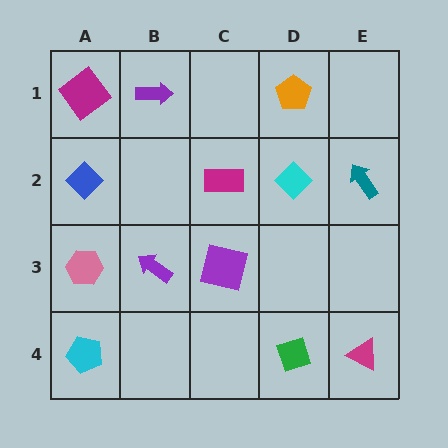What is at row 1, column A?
A magenta diamond.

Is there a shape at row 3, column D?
No, that cell is empty.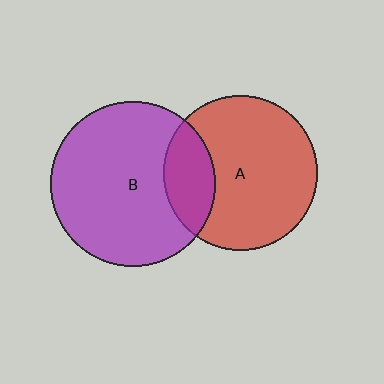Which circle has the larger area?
Circle B (purple).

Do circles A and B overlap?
Yes.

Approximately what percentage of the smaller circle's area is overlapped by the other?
Approximately 25%.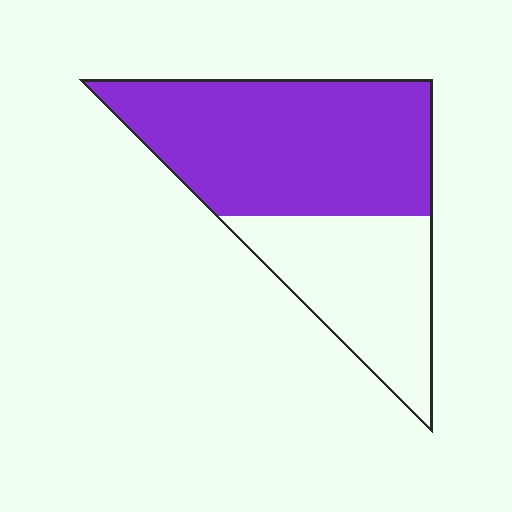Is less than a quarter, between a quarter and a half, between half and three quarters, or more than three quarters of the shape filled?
Between half and three quarters.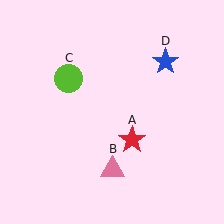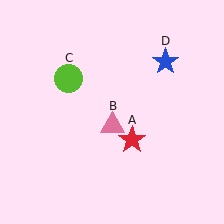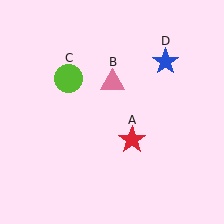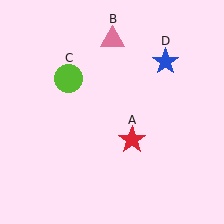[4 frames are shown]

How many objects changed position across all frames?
1 object changed position: pink triangle (object B).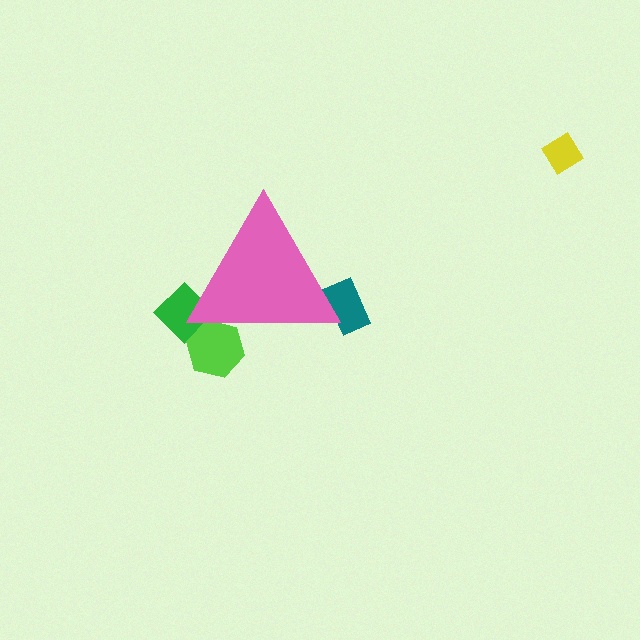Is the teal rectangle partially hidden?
Yes, the teal rectangle is partially hidden behind the pink triangle.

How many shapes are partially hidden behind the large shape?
3 shapes are partially hidden.